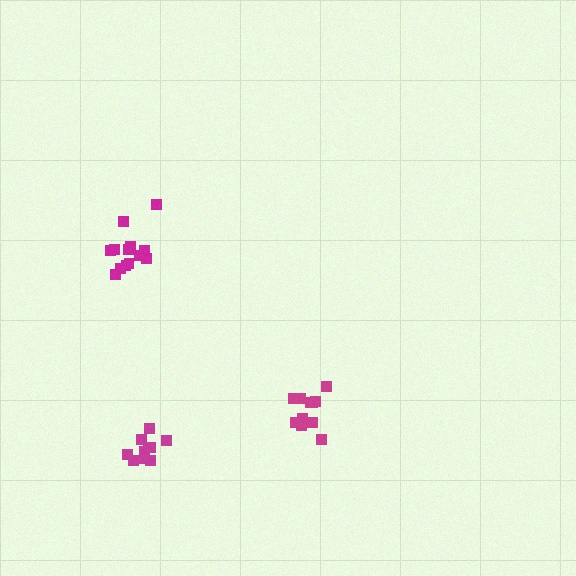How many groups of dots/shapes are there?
There are 3 groups.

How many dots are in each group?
Group 1: 10 dots, Group 2: 13 dots, Group 3: 11 dots (34 total).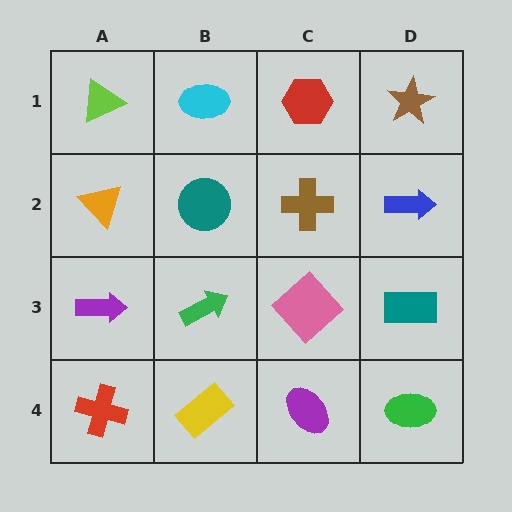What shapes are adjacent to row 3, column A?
An orange triangle (row 2, column A), a red cross (row 4, column A), a green arrow (row 3, column B).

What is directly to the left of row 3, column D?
A pink diamond.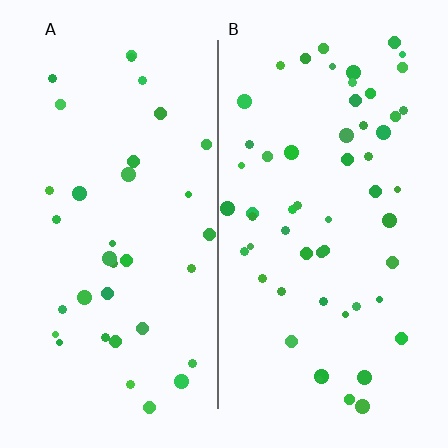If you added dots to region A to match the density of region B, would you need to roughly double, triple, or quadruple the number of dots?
Approximately double.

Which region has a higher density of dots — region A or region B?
B (the right).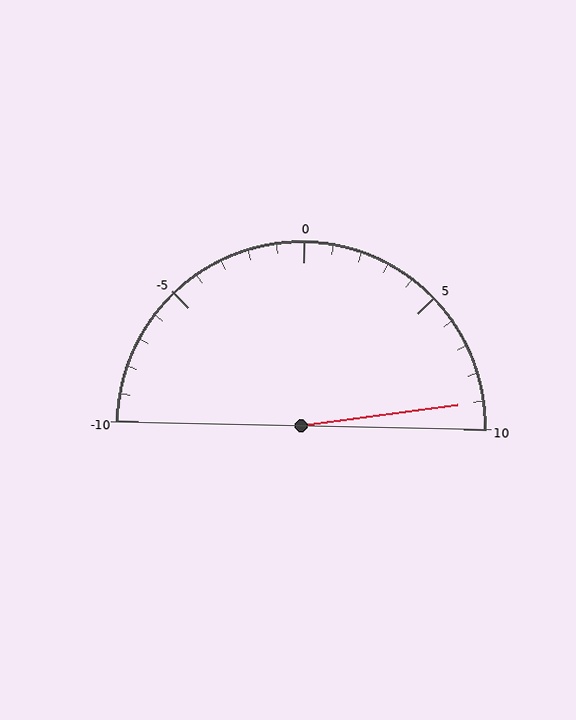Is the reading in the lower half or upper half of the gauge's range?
The reading is in the upper half of the range (-10 to 10).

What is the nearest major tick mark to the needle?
The nearest major tick mark is 10.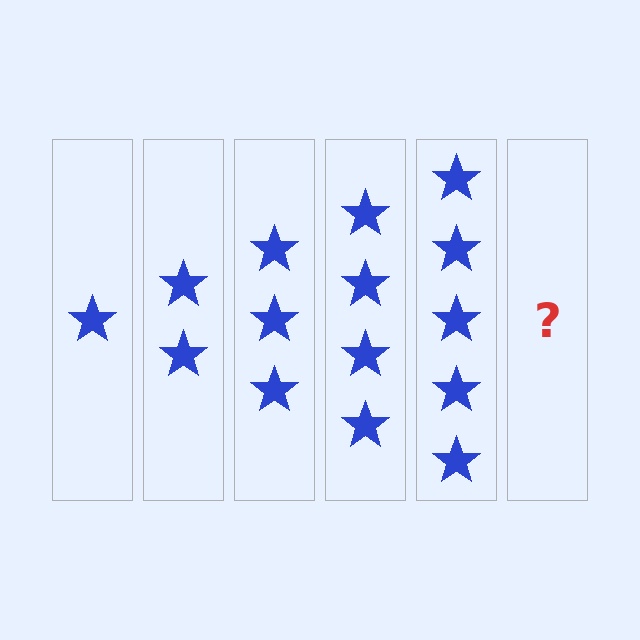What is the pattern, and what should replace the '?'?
The pattern is that each step adds one more star. The '?' should be 6 stars.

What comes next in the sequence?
The next element should be 6 stars.